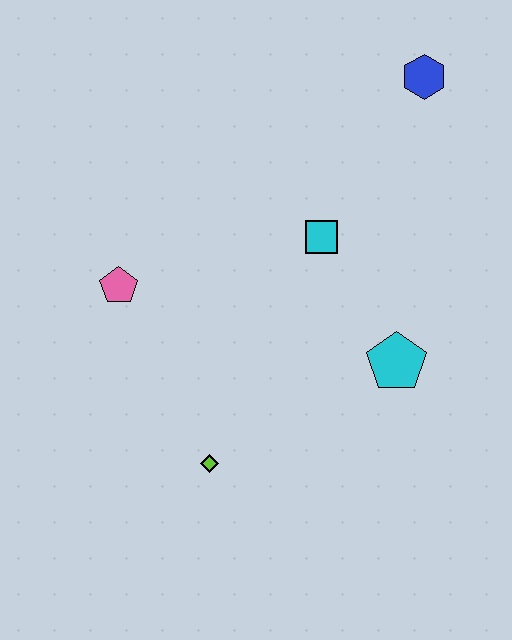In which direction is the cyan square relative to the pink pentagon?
The cyan square is to the right of the pink pentagon.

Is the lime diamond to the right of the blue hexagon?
No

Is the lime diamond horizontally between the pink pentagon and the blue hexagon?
Yes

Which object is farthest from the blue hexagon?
The lime diamond is farthest from the blue hexagon.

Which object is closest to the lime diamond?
The pink pentagon is closest to the lime diamond.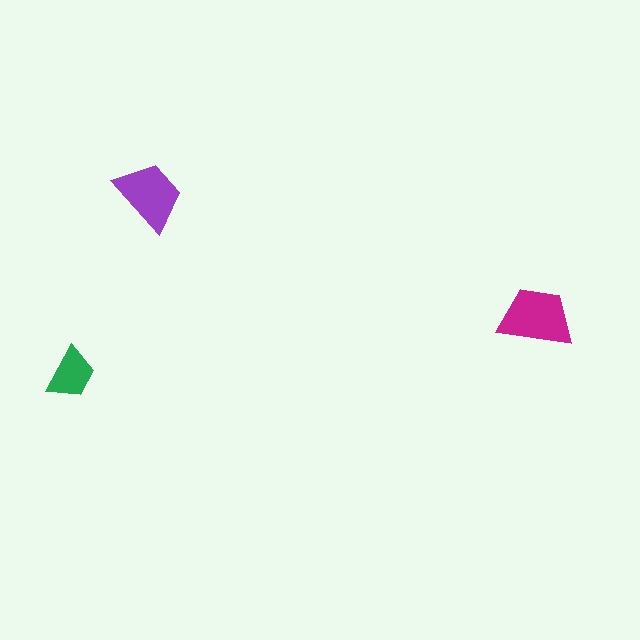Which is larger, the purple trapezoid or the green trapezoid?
The purple one.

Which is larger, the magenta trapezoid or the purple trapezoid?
The magenta one.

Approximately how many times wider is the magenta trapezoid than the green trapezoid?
About 1.5 times wider.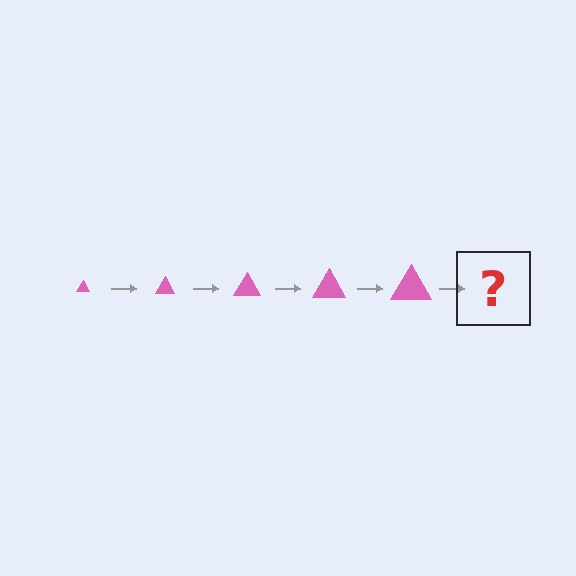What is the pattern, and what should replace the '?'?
The pattern is that the triangle gets progressively larger each step. The '?' should be a pink triangle, larger than the previous one.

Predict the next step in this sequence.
The next step is a pink triangle, larger than the previous one.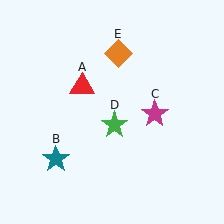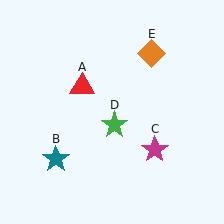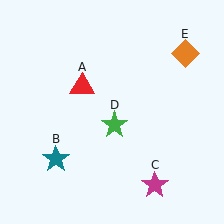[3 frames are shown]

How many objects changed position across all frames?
2 objects changed position: magenta star (object C), orange diamond (object E).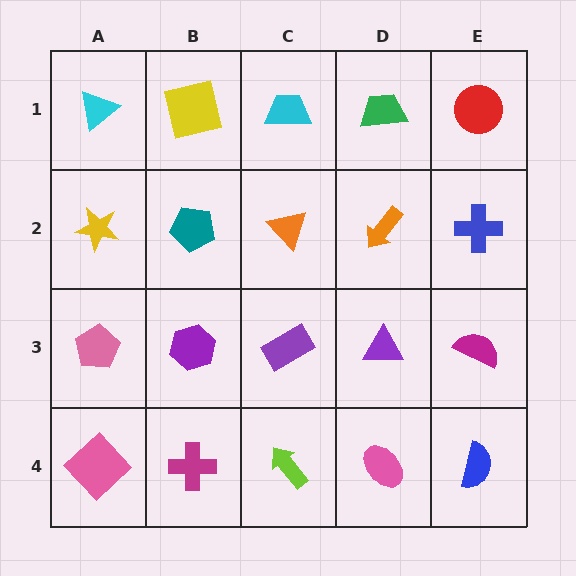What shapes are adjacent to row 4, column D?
A purple triangle (row 3, column D), a lime arrow (row 4, column C), a blue semicircle (row 4, column E).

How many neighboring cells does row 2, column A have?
3.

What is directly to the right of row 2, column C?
An orange arrow.